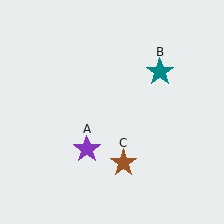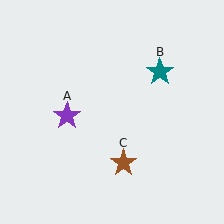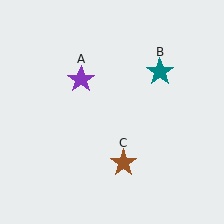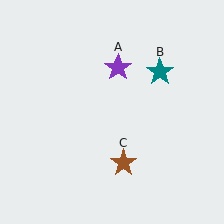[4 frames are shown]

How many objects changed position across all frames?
1 object changed position: purple star (object A).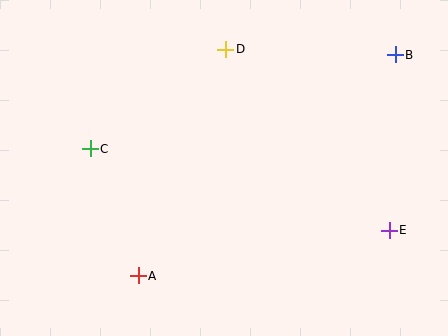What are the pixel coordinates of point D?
Point D is at (226, 49).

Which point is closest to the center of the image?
Point D at (226, 49) is closest to the center.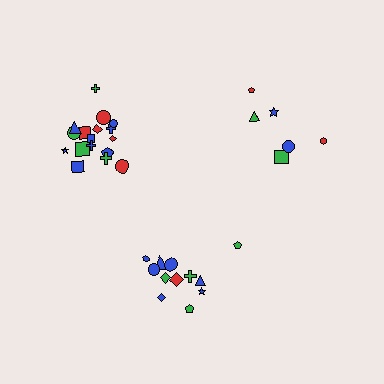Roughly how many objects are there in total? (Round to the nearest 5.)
Roughly 35 objects in total.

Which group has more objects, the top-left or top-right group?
The top-left group.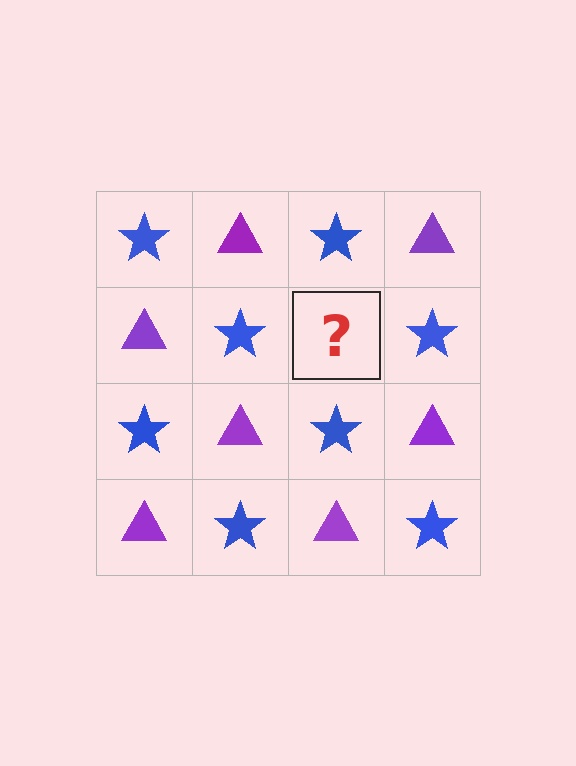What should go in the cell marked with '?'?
The missing cell should contain a purple triangle.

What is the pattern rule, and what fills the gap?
The rule is that it alternates blue star and purple triangle in a checkerboard pattern. The gap should be filled with a purple triangle.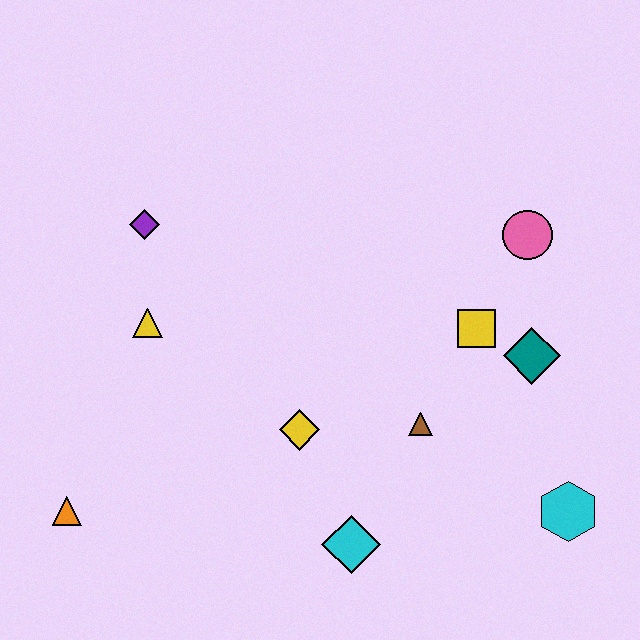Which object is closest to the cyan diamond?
The yellow diamond is closest to the cyan diamond.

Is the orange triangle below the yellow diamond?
Yes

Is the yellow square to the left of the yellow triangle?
No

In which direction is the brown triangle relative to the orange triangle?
The brown triangle is to the right of the orange triangle.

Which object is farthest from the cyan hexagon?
The purple diamond is farthest from the cyan hexagon.